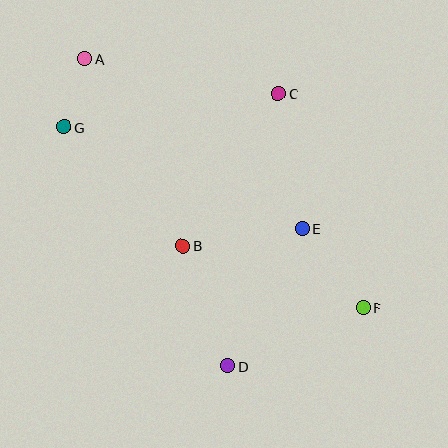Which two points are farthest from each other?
Points A and F are farthest from each other.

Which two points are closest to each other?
Points A and G are closest to each other.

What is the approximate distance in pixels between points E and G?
The distance between E and G is approximately 259 pixels.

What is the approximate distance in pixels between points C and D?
The distance between C and D is approximately 277 pixels.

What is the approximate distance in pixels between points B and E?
The distance between B and E is approximately 120 pixels.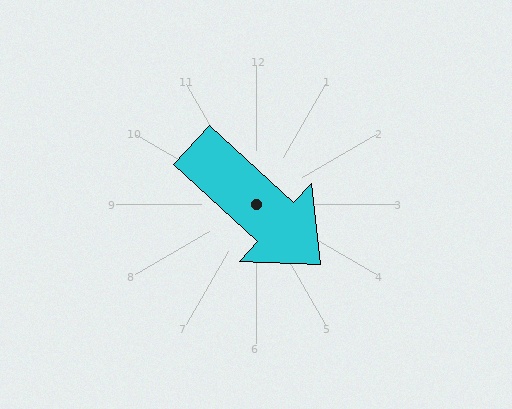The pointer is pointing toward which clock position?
Roughly 4 o'clock.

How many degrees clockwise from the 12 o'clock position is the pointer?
Approximately 133 degrees.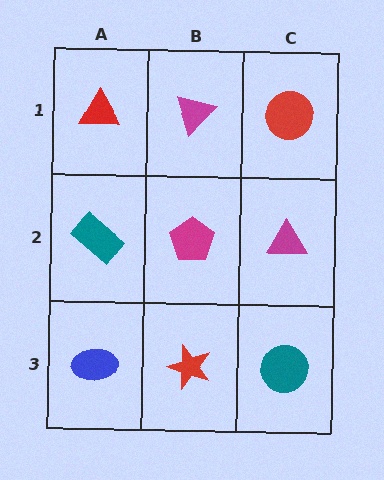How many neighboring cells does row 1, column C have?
2.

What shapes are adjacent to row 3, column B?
A magenta pentagon (row 2, column B), a blue ellipse (row 3, column A), a teal circle (row 3, column C).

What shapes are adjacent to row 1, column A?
A teal rectangle (row 2, column A), a magenta triangle (row 1, column B).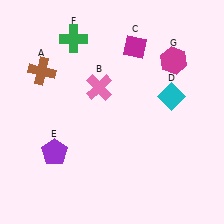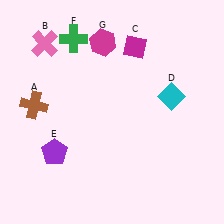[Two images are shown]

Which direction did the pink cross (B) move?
The pink cross (B) moved left.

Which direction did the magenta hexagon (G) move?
The magenta hexagon (G) moved left.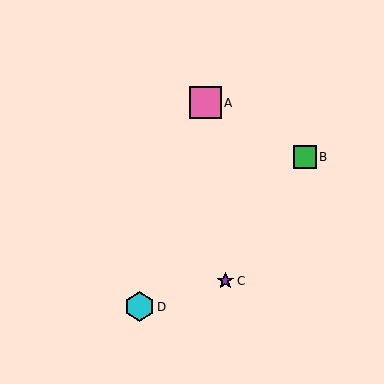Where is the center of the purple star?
The center of the purple star is at (225, 281).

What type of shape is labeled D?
Shape D is a cyan hexagon.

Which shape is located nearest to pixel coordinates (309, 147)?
The green square (labeled B) at (305, 157) is nearest to that location.